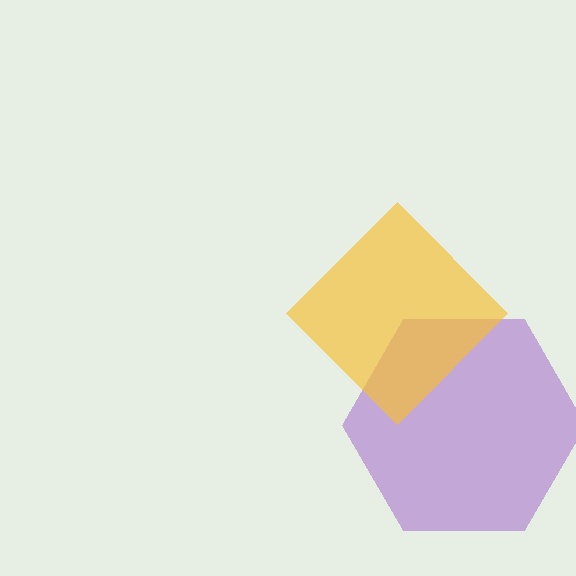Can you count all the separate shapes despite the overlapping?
Yes, there are 2 separate shapes.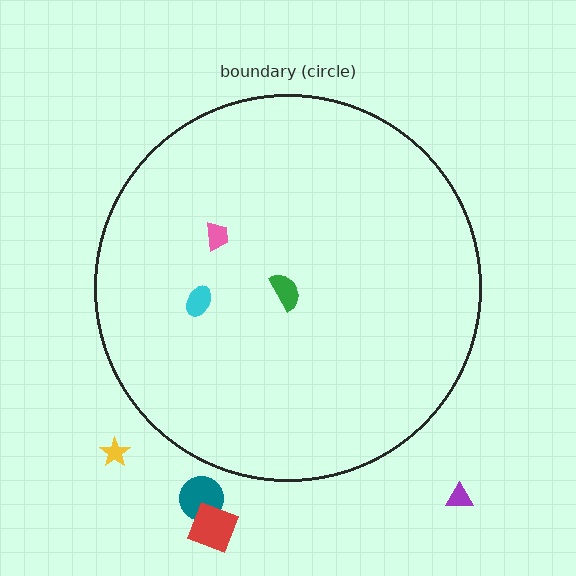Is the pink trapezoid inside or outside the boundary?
Inside.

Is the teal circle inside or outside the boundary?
Outside.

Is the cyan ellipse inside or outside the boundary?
Inside.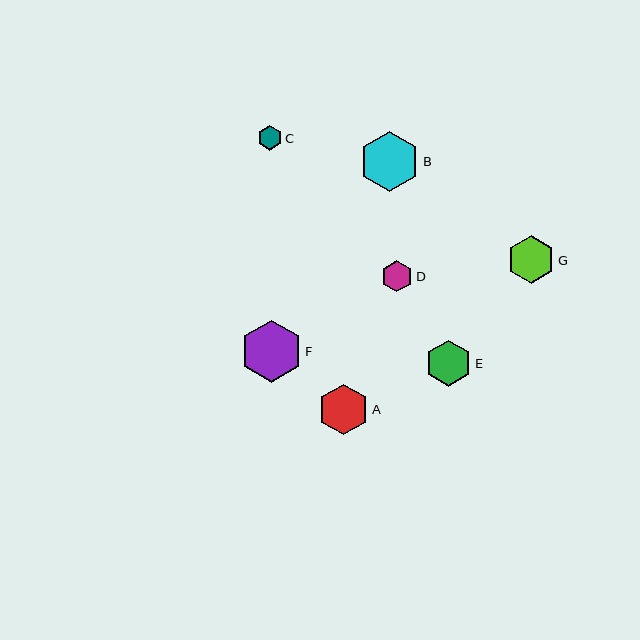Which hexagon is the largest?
Hexagon F is the largest with a size of approximately 62 pixels.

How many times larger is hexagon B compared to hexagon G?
Hexagon B is approximately 1.3 times the size of hexagon G.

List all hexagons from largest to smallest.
From largest to smallest: F, B, A, G, E, D, C.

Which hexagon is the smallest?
Hexagon C is the smallest with a size of approximately 25 pixels.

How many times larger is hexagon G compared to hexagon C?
Hexagon G is approximately 1.9 times the size of hexagon C.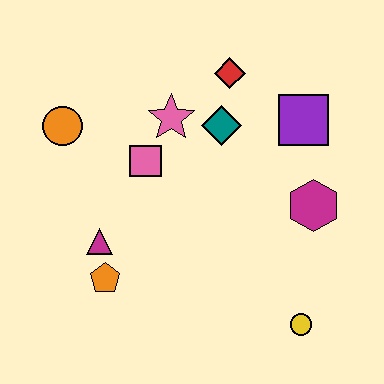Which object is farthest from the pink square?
The yellow circle is farthest from the pink square.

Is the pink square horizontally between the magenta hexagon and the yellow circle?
No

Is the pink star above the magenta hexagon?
Yes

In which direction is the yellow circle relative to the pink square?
The yellow circle is below the pink square.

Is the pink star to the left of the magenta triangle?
No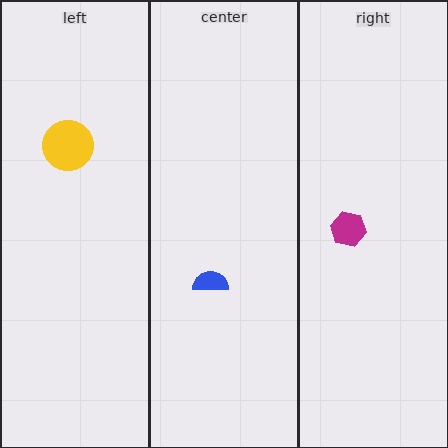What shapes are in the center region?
The blue semicircle.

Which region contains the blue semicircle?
The center region.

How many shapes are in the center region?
1.